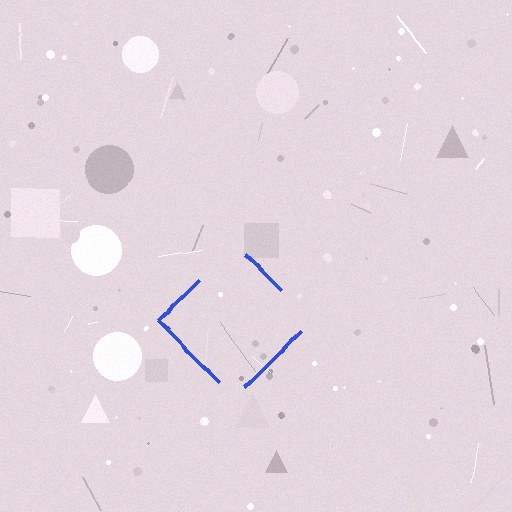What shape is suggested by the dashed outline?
The dashed outline suggests a diamond.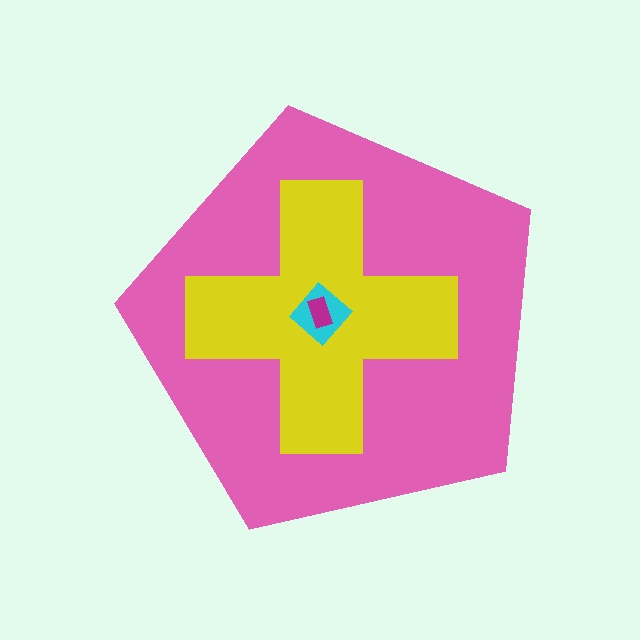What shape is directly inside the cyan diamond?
The magenta rectangle.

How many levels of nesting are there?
4.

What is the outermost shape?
The pink pentagon.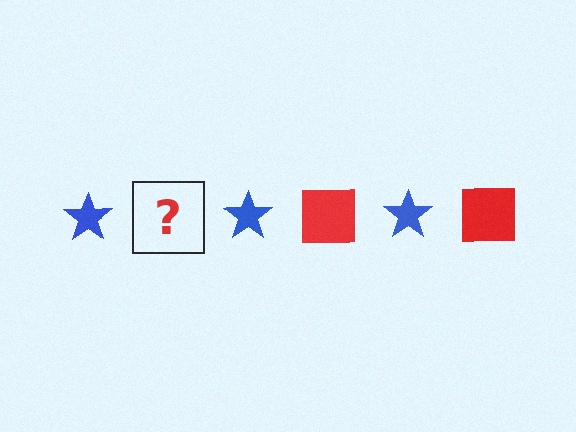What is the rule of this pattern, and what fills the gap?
The rule is that the pattern alternates between blue star and red square. The gap should be filled with a red square.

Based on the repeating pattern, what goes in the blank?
The blank should be a red square.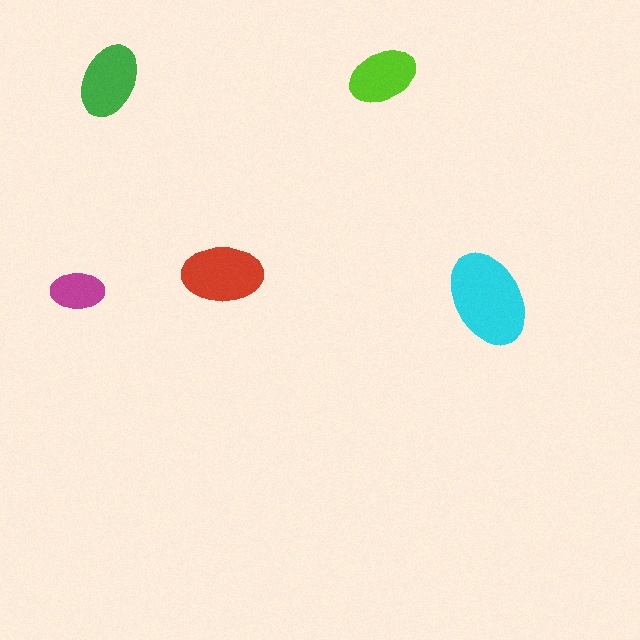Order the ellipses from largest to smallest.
the cyan one, the red one, the green one, the lime one, the magenta one.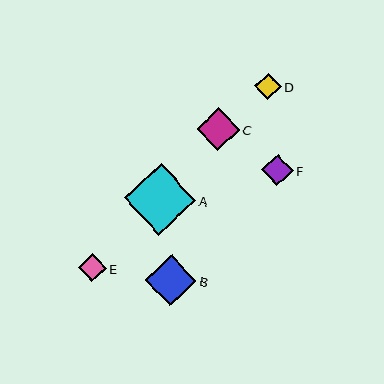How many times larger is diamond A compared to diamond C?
Diamond A is approximately 1.7 times the size of diamond C.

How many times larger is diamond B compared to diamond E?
Diamond B is approximately 1.9 times the size of diamond E.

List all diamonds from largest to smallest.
From largest to smallest: A, B, C, F, E, D.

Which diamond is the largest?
Diamond A is the largest with a size of approximately 72 pixels.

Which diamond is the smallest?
Diamond D is the smallest with a size of approximately 27 pixels.